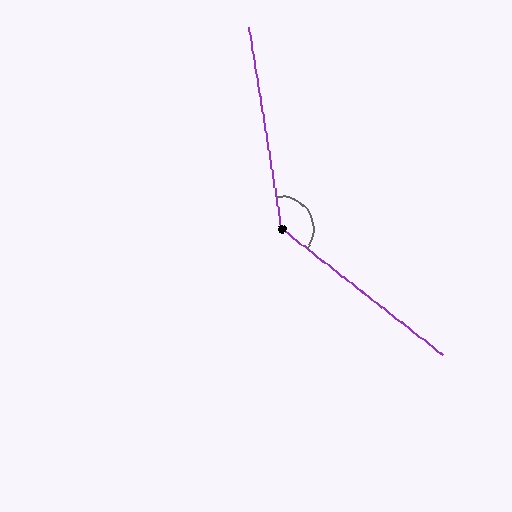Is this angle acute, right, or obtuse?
It is obtuse.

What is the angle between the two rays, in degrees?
Approximately 137 degrees.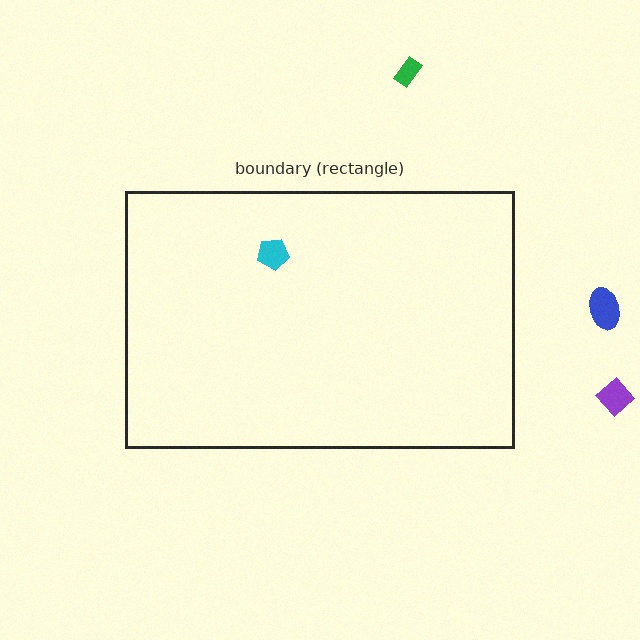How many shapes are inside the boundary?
1 inside, 3 outside.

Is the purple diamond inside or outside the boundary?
Outside.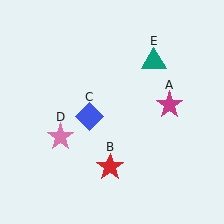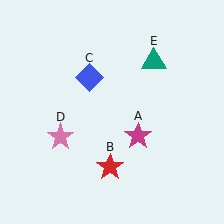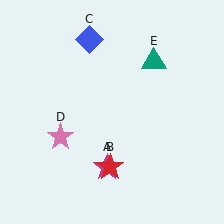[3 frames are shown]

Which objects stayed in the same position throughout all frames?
Red star (object B) and pink star (object D) and teal triangle (object E) remained stationary.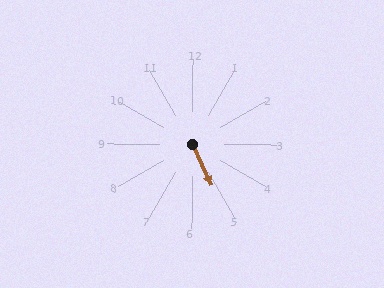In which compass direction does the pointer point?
Southeast.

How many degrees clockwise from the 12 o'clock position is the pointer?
Approximately 156 degrees.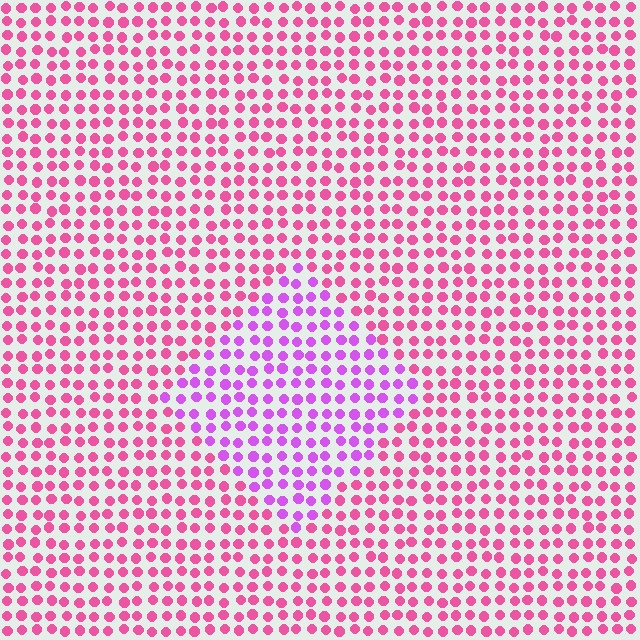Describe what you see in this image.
The image is filled with small pink elements in a uniform arrangement. A diamond-shaped region is visible where the elements are tinted to a slightly different hue, forming a subtle color boundary.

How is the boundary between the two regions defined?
The boundary is defined purely by a slight shift in hue (about 39 degrees). Spacing, size, and orientation are identical on both sides.